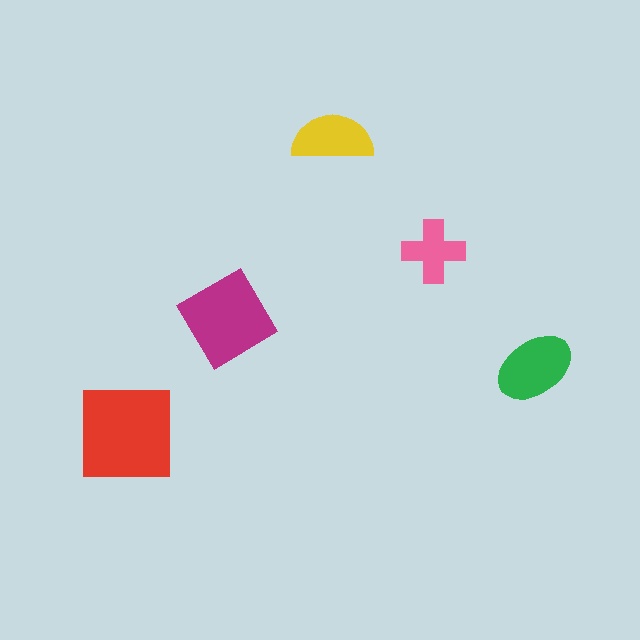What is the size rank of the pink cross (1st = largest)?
5th.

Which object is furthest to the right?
The green ellipse is rightmost.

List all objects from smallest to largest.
The pink cross, the yellow semicircle, the green ellipse, the magenta diamond, the red square.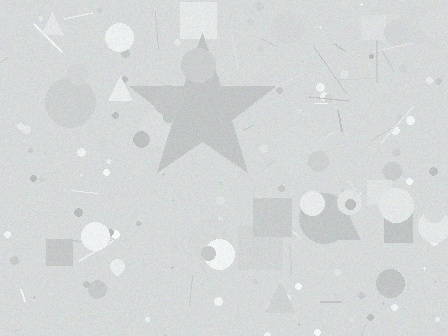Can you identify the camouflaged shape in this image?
The camouflaged shape is a star.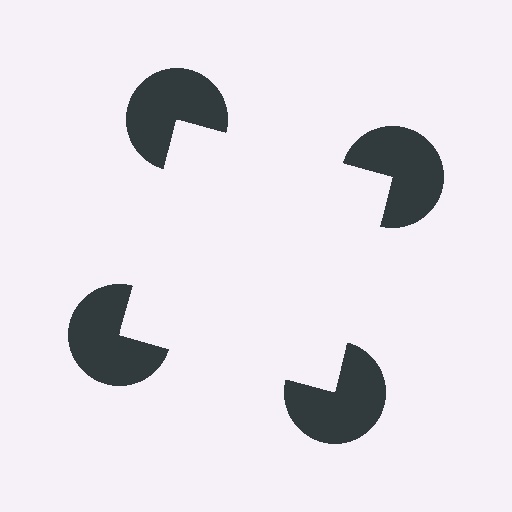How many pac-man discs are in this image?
There are 4 — one at each vertex of the illusory square.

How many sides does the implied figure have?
4 sides.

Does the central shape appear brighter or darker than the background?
It typically appears slightly brighter than the background, even though no actual brightness change is drawn.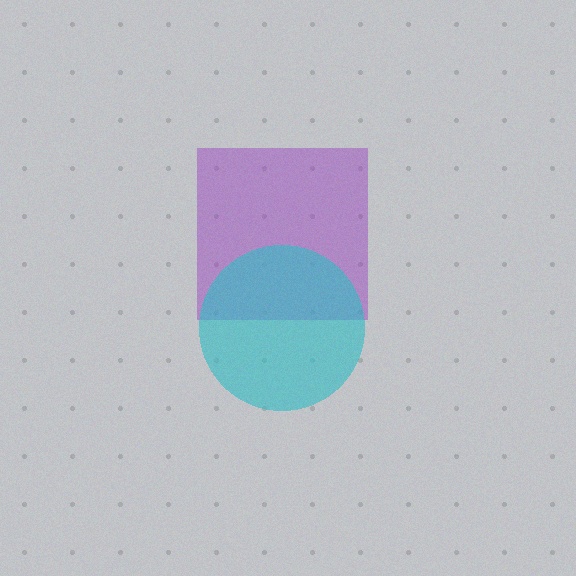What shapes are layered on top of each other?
The layered shapes are: a purple square, a cyan circle.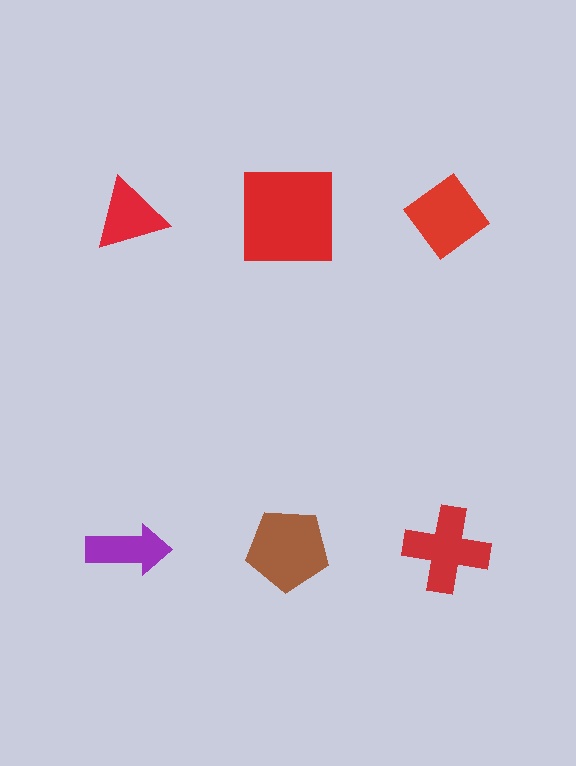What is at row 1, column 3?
A red diamond.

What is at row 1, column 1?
A red triangle.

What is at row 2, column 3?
A red cross.